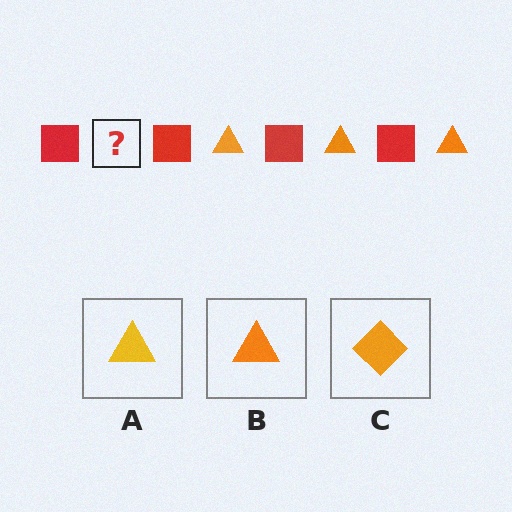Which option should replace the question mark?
Option B.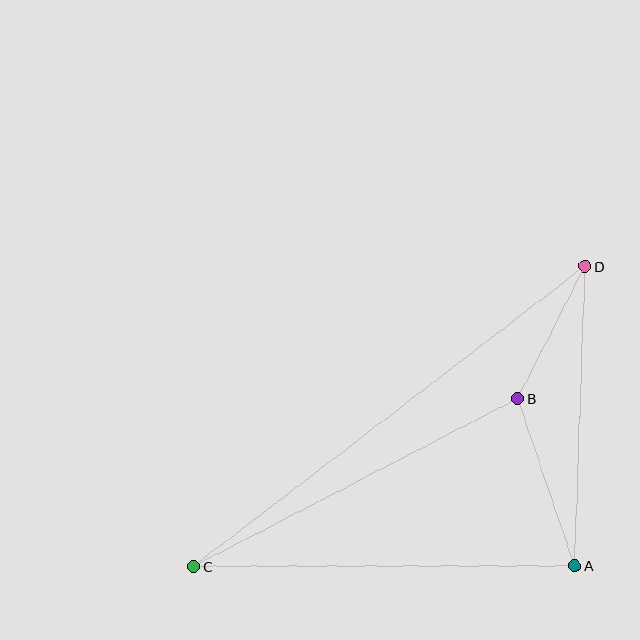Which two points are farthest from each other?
Points C and D are farthest from each other.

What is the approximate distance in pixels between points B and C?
The distance between B and C is approximately 365 pixels.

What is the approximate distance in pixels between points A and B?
The distance between A and B is approximately 176 pixels.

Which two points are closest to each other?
Points B and D are closest to each other.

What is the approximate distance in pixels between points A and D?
The distance between A and D is approximately 300 pixels.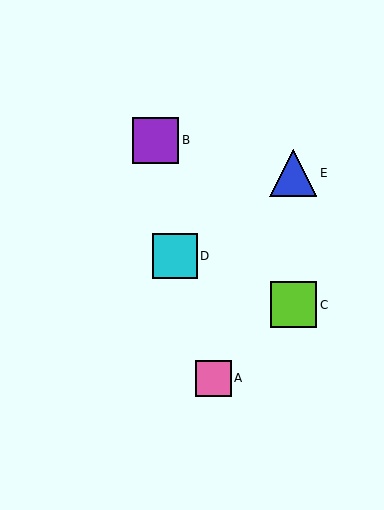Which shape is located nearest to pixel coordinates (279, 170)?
The blue triangle (labeled E) at (293, 173) is nearest to that location.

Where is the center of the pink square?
The center of the pink square is at (214, 378).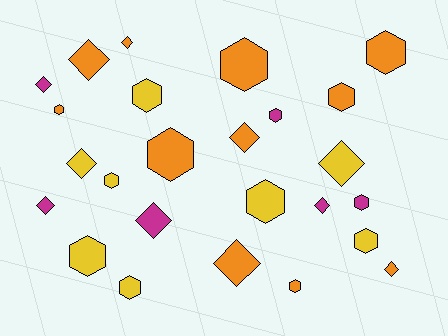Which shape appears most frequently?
Hexagon, with 14 objects.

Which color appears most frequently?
Orange, with 11 objects.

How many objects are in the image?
There are 25 objects.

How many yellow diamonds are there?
There are 2 yellow diamonds.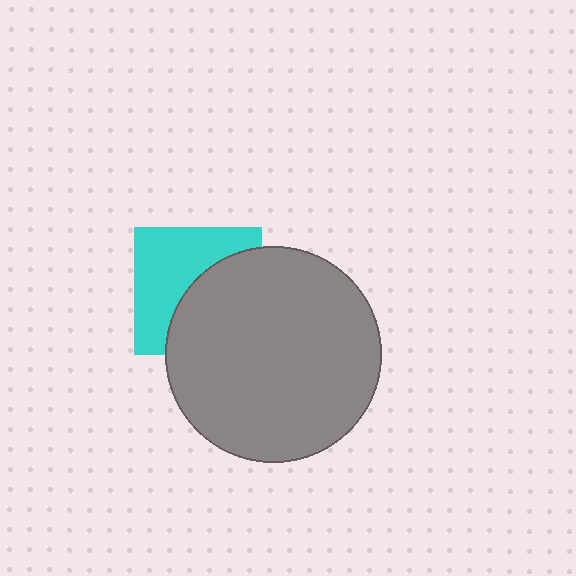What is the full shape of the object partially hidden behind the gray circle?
The partially hidden object is a cyan square.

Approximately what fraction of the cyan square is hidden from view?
Roughly 49% of the cyan square is hidden behind the gray circle.